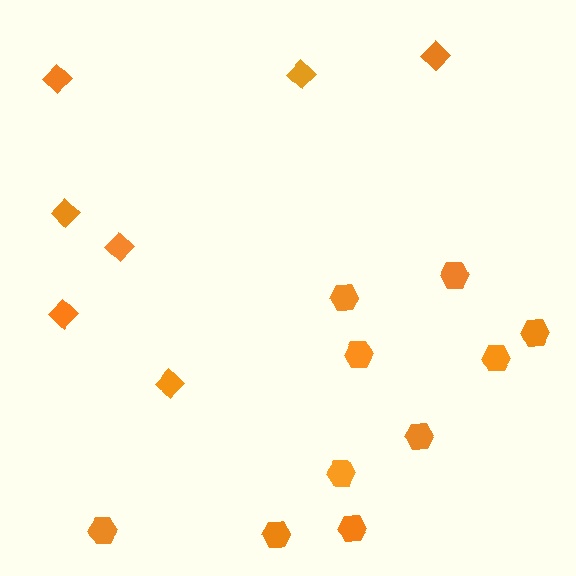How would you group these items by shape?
There are 2 groups: one group of hexagons (10) and one group of diamonds (7).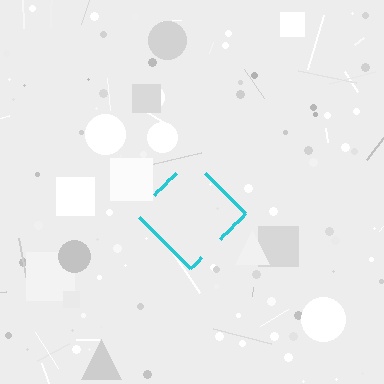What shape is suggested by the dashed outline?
The dashed outline suggests a diamond.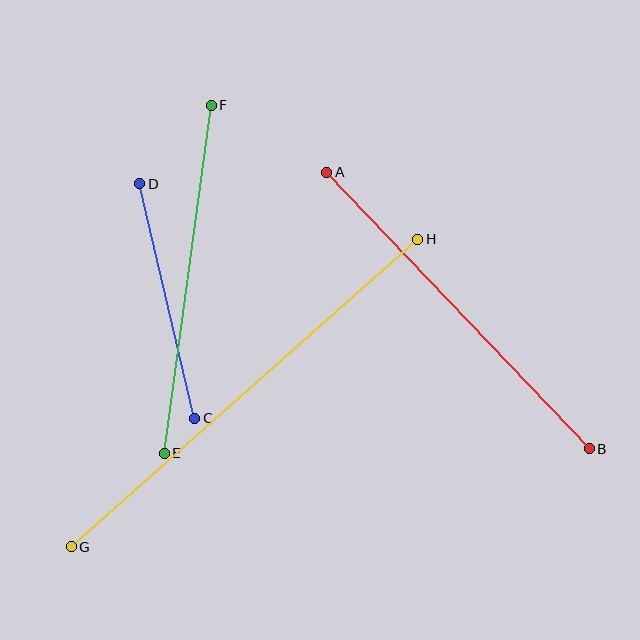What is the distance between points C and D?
The distance is approximately 241 pixels.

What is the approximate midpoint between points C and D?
The midpoint is at approximately (167, 301) pixels.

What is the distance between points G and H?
The distance is approximately 464 pixels.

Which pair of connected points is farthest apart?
Points G and H are farthest apart.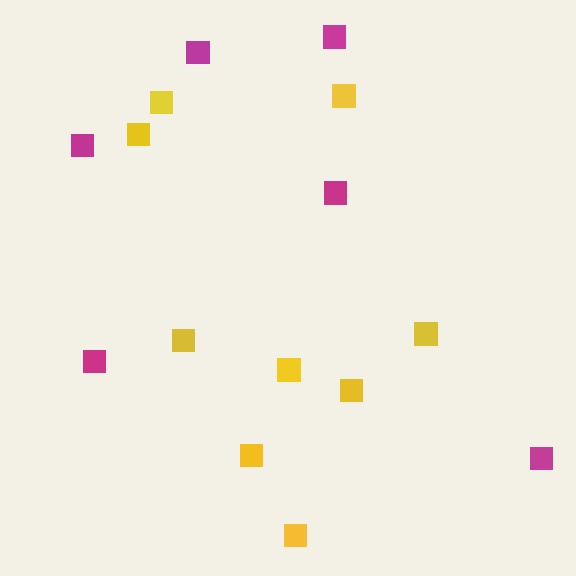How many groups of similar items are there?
There are 2 groups: one group of yellow squares (9) and one group of magenta squares (6).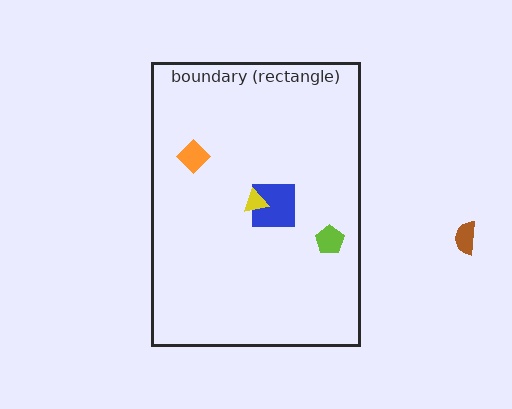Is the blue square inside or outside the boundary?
Inside.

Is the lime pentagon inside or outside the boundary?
Inside.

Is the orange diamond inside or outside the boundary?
Inside.